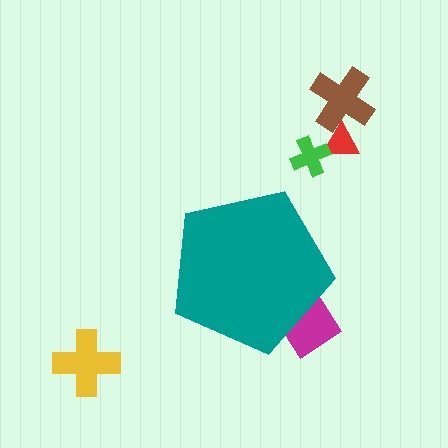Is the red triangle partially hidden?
No, the red triangle is fully visible.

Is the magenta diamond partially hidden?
Yes, the magenta diamond is partially hidden behind the teal pentagon.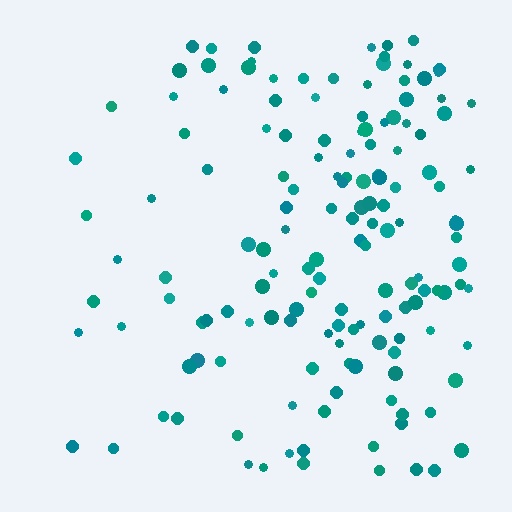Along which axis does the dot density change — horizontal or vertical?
Horizontal.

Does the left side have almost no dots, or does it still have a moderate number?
Still a moderate number, just noticeably fewer than the right.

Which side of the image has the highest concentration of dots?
The right.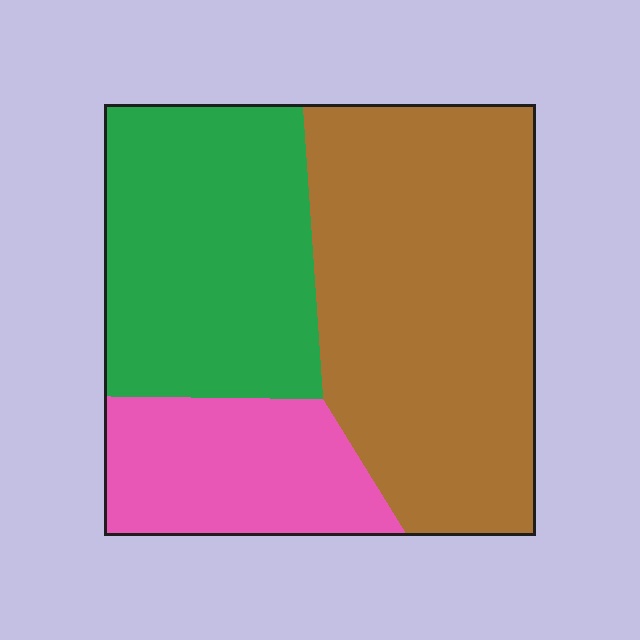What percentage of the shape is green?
Green covers roughly 35% of the shape.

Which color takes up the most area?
Brown, at roughly 50%.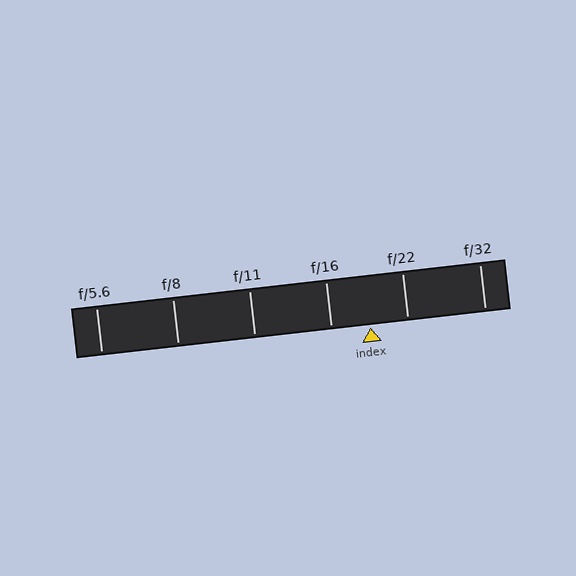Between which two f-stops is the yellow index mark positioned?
The index mark is between f/16 and f/22.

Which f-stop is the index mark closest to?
The index mark is closest to f/22.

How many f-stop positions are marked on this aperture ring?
There are 6 f-stop positions marked.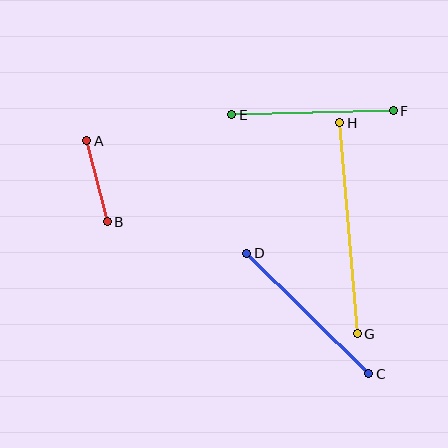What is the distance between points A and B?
The distance is approximately 83 pixels.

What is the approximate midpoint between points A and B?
The midpoint is at approximately (97, 181) pixels.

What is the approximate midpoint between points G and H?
The midpoint is at approximately (348, 228) pixels.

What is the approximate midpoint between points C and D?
The midpoint is at approximately (308, 313) pixels.